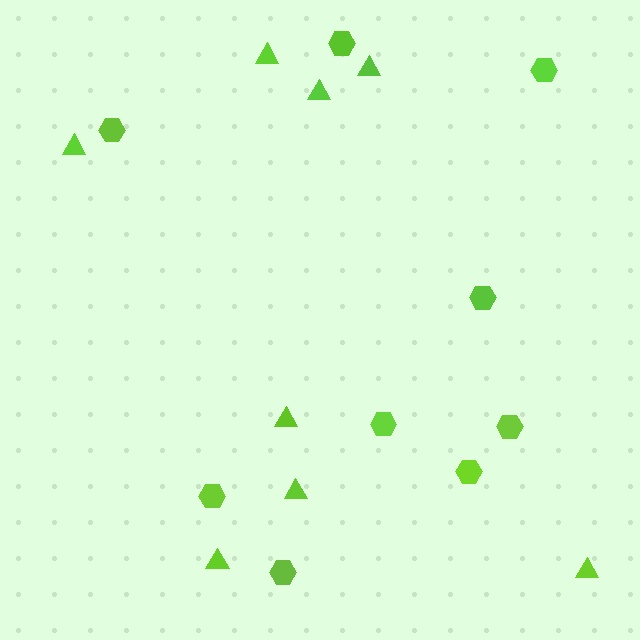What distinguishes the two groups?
There are 2 groups: one group of triangles (8) and one group of hexagons (9).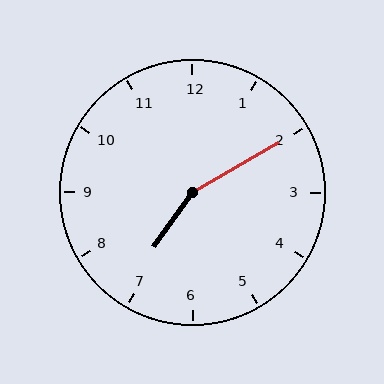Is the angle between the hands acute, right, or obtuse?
It is obtuse.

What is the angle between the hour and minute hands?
Approximately 155 degrees.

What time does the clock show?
7:10.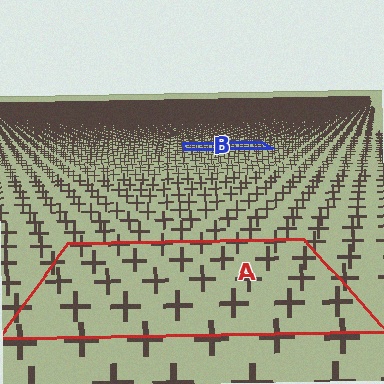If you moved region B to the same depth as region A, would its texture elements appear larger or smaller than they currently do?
They would appear larger. At a closer depth, the same texture elements are projected at a bigger on-screen size.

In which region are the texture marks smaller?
The texture marks are smaller in region B, because it is farther away.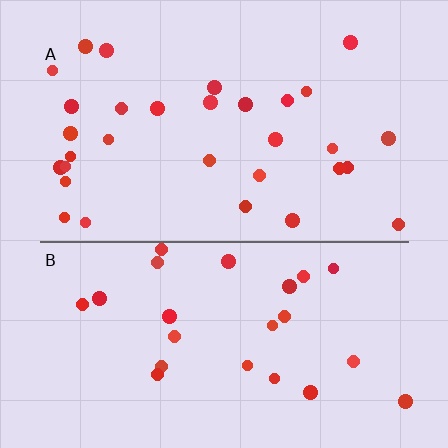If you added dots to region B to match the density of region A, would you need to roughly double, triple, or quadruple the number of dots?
Approximately double.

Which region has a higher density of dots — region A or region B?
A (the top).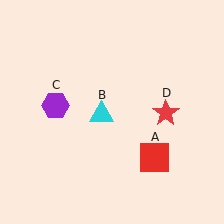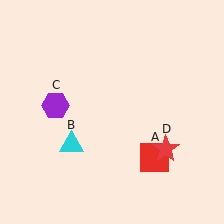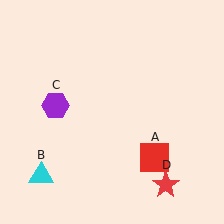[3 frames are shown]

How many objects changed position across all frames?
2 objects changed position: cyan triangle (object B), red star (object D).